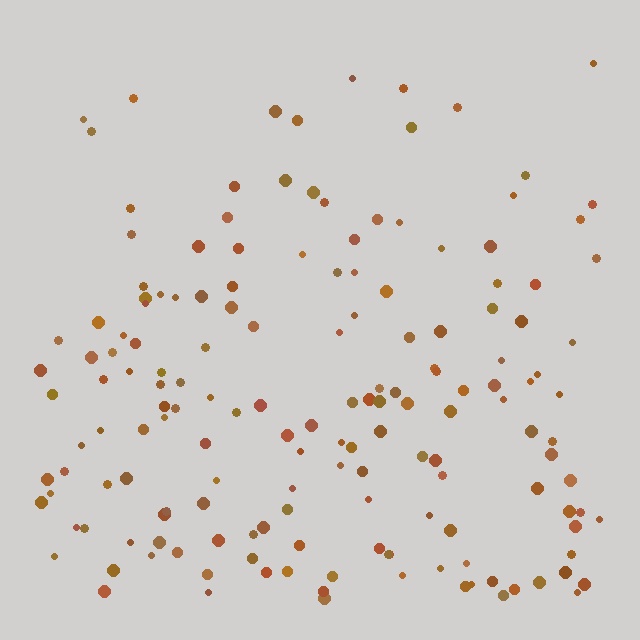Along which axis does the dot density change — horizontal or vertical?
Vertical.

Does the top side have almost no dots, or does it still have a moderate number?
Still a moderate number, just noticeably fewer than the bottom.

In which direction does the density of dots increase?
From top to bottom, with the bottom side densest.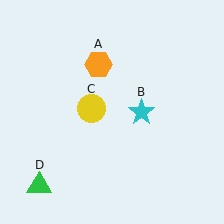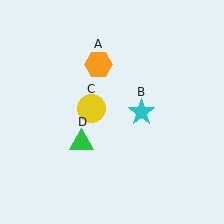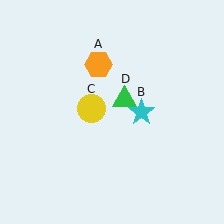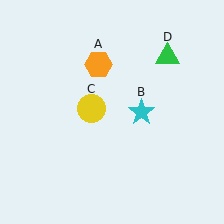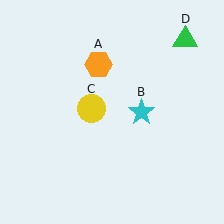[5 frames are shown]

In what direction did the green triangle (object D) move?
The green triangle (object D) moved up and to the right.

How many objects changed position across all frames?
1 object changed position: green triangle (object D).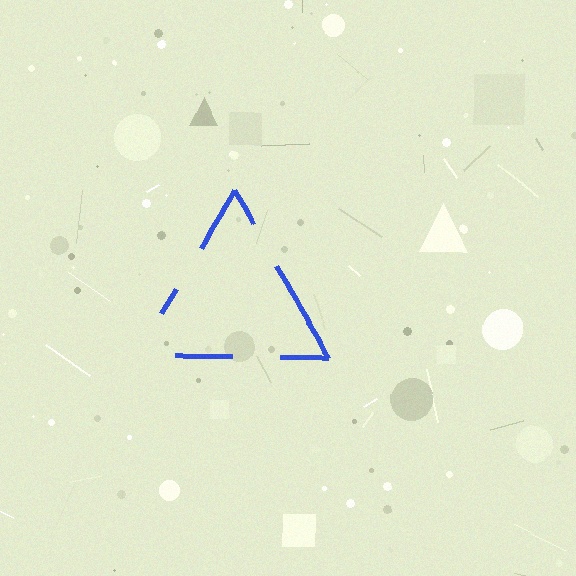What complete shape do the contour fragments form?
The contour fragments form a triangle.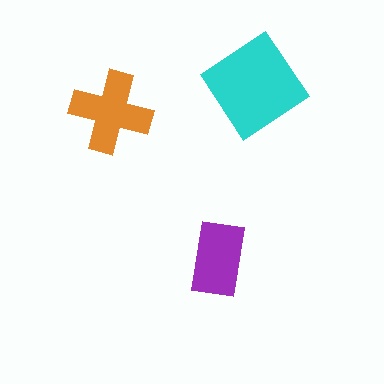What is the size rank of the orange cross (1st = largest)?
2nd.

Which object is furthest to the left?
The orange cross is leftmost.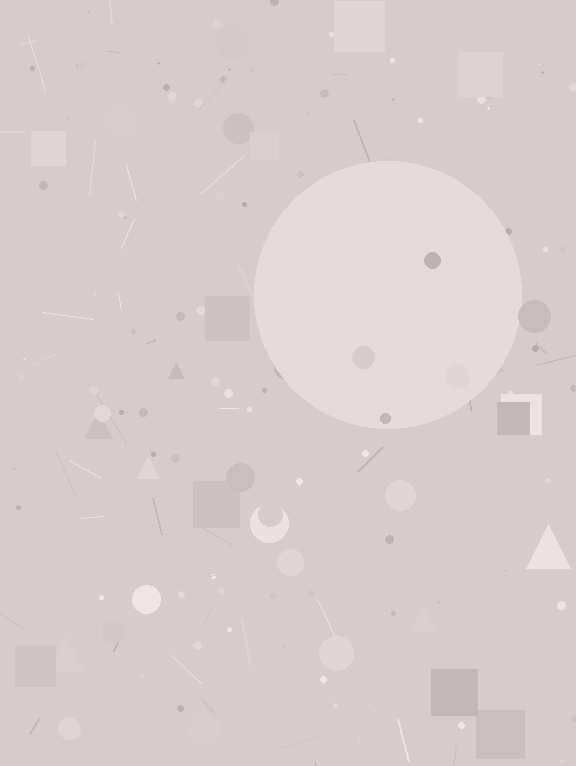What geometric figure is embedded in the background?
A circle is embedded in the background.